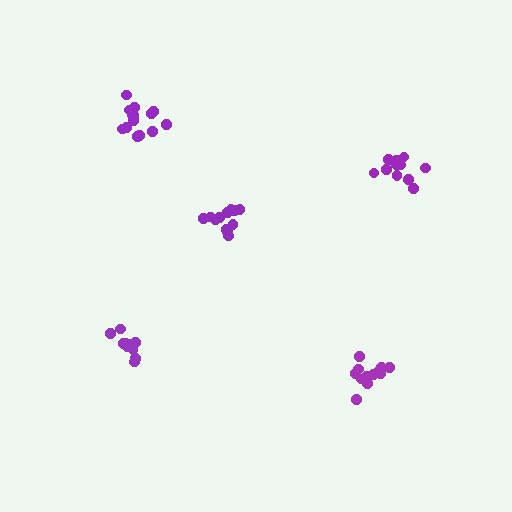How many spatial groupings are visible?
There are 5 spatial groupings.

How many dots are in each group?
Group 1: 12 dots, Group 2: 11 dots, Group 3: 12 dots, Group 4: 14 dots, Group 5: 11 dots (60 total).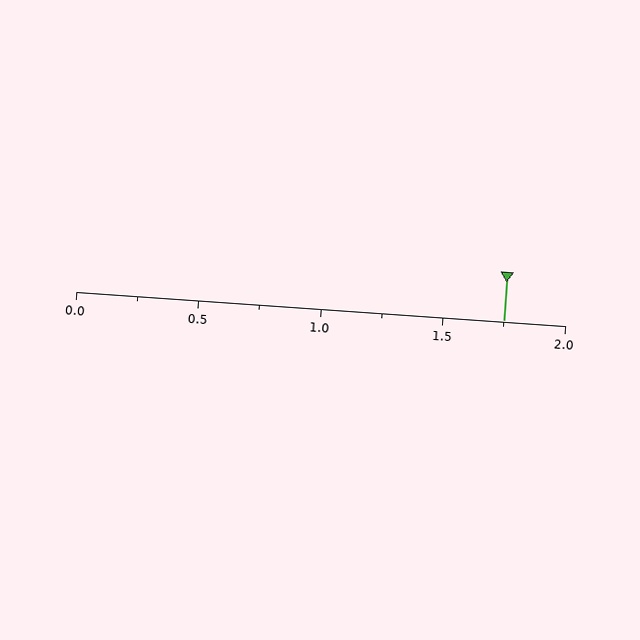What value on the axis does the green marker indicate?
The marker indicates approximately 1.75.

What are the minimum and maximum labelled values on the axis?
The axis runs from 0.0 to 2.0.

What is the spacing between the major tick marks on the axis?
The major ticks are spaced 0.5 apart.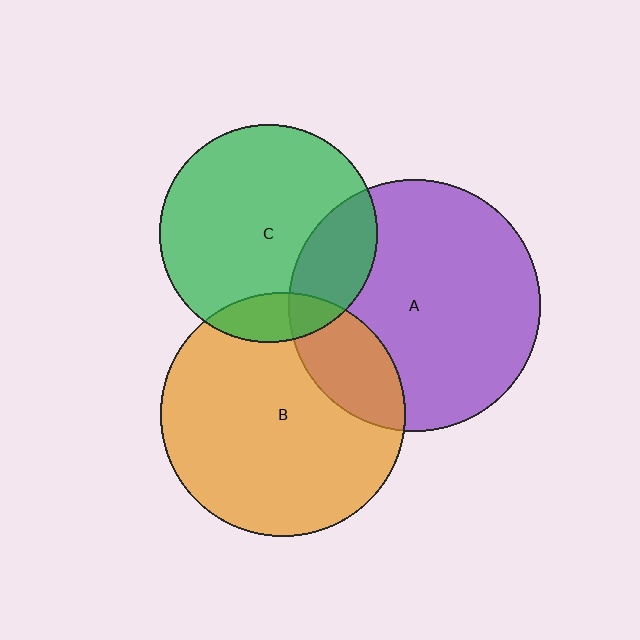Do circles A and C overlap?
Yes.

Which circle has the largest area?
Circle A (purple).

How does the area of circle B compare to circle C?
Approximately 1.3 times.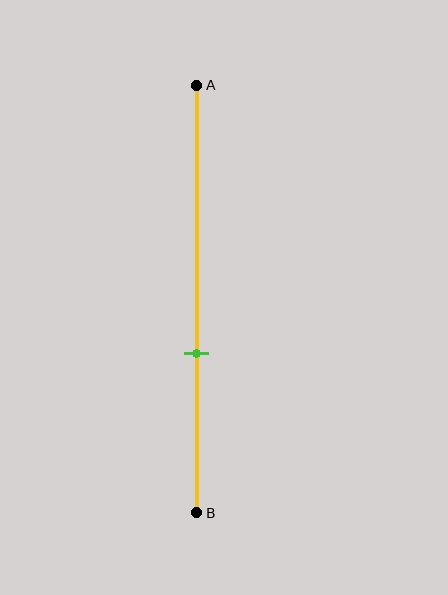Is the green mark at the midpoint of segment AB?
No, the mark is at about 65% from A, not at the 50% midpoint.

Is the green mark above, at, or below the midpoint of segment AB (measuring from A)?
The green mark is below the midpoint of segment AB.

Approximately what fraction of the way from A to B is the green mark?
The green mark is approximately 65% of the way from A to B.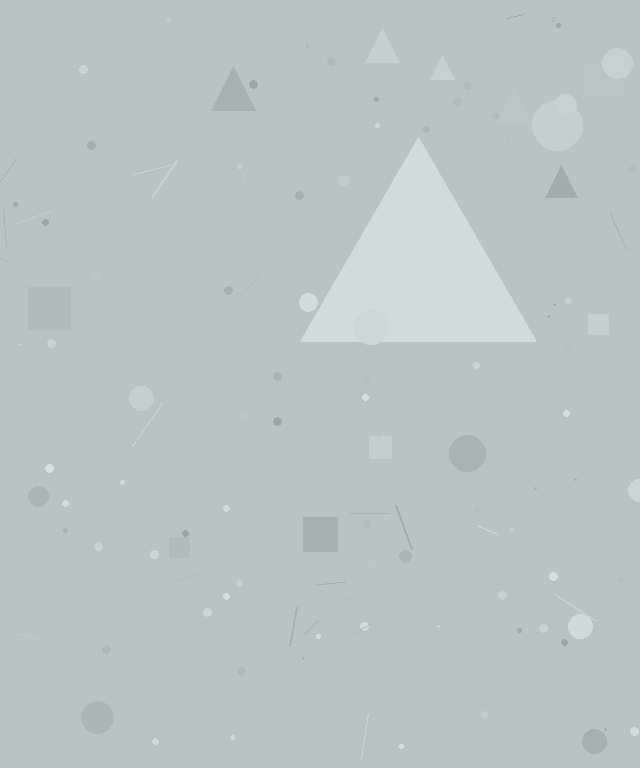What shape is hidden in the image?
A triangle is hidden in the image.